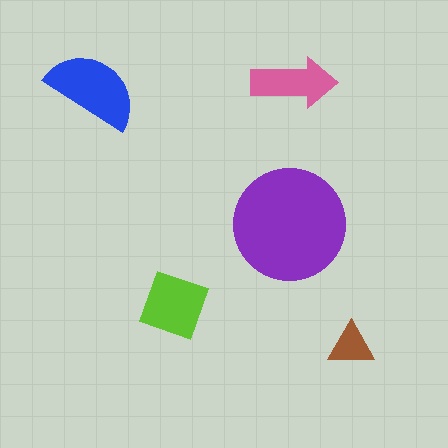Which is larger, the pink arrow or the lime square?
The lime square.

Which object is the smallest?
The brown triangle.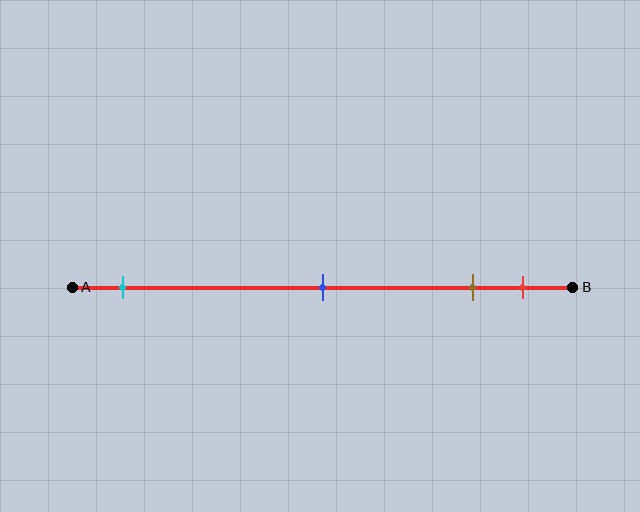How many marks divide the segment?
There are 4 marks dividing the segment.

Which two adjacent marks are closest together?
The brown and red marks are the closest adjacent pair.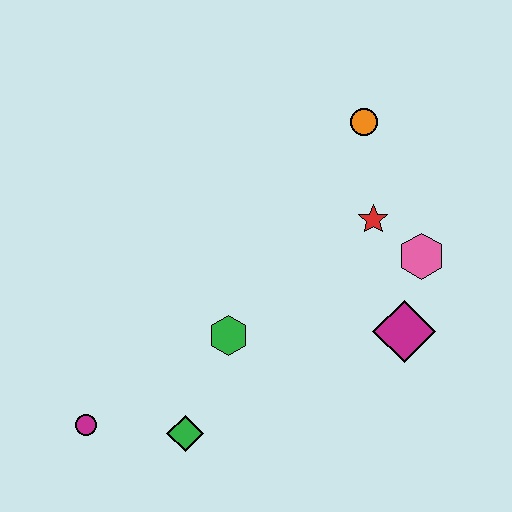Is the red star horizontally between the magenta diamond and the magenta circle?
Yes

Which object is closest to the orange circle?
The red star is closest to the orange circle.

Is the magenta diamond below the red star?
Yes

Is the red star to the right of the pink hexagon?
No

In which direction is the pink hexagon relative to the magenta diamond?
The pink hexagon is above the magenta diamond.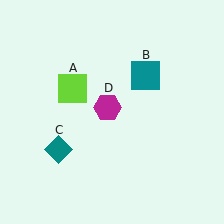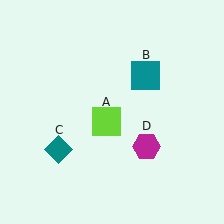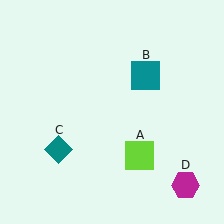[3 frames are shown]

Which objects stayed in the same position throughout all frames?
Teal square (object B) and teal diamond (object C) remained stationary.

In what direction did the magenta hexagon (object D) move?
The magenta hexagon (object D) moved down and to the right.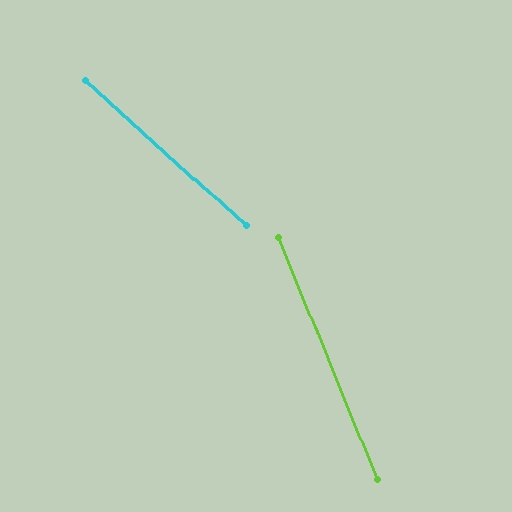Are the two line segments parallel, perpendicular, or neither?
Neither parallel nor perpendicular — they differ by about 26°.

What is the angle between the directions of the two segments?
Approximately 26 degrees.